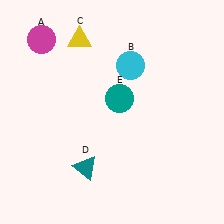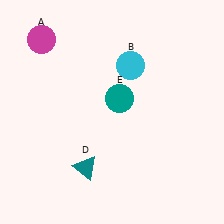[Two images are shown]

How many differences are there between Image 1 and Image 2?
There is 1 difference between the two images.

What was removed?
The yellow triangle (C) was removed in Image 2.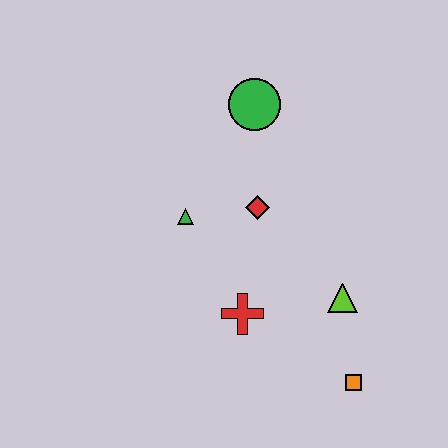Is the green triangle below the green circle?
Yes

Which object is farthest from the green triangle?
The orange square is farthest from the green triangle.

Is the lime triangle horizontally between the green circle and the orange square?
Yes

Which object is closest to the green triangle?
The red diamond is closest to the green triangle.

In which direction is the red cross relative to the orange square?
The red cross is to the left of the orange square.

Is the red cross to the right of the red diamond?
No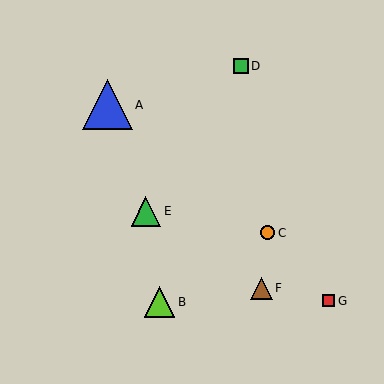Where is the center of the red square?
The center of the red square is at (329, 301).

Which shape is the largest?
The blue triangle (labeled A) is the largest.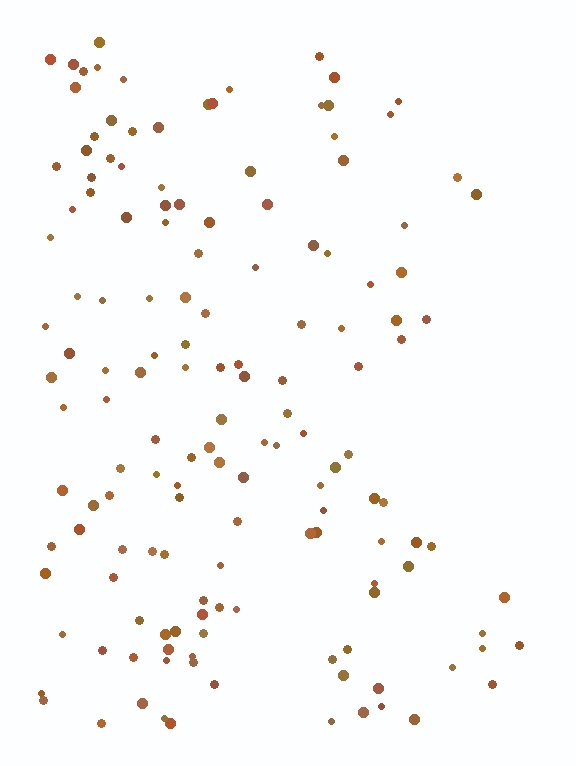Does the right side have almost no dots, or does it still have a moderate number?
Still a moderate number, just noticeably fewer than the left.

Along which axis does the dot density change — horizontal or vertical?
Horizontal.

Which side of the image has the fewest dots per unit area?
The right.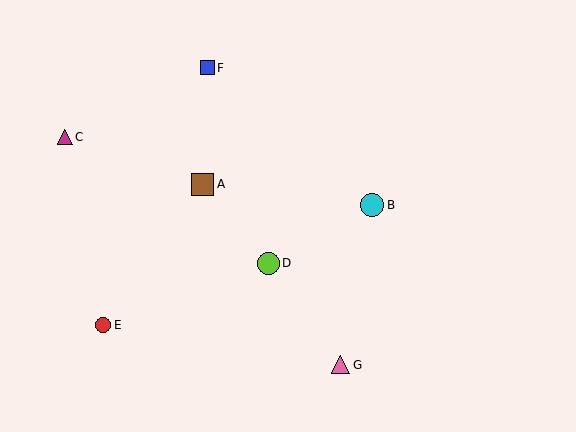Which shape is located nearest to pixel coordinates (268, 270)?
The lime circle (labeled D) at (268, 263) is nearest to that location.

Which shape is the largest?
The cyan circle (labeled B) is the largest.